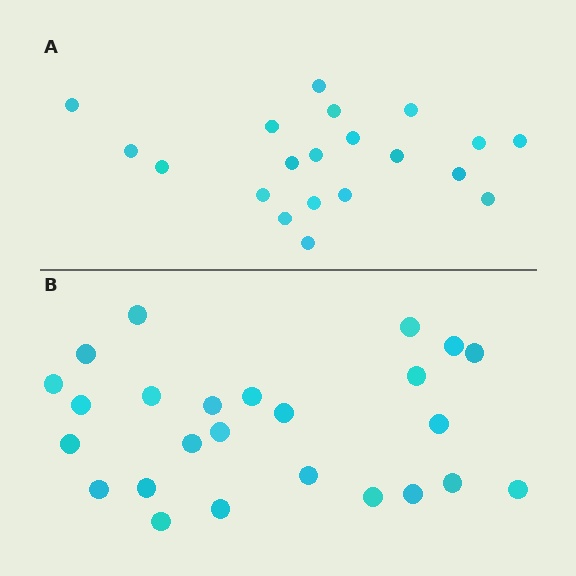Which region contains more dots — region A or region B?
Region B (the bottom region) has more dots.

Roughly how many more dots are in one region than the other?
Region B has about 5 more dots than region A.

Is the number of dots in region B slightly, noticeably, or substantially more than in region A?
Region B has noticeably more, but not dramatically so. The ratio is roughly 1.2 to 1.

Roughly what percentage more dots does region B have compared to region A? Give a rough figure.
About 25% more.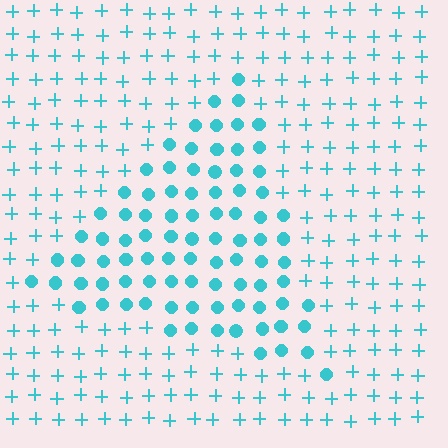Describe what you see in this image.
The image is filled with small cyan elements arranged in a uniform grid. A triangle-shaped region contains circles, while the surrounding area contains plus signs. The boundary is defined purely by the change in element shape.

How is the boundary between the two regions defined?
The boundary is defined by a change in element shape: circles inside vs. plus signs outside. All elements share the same color and spacing.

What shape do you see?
I see a triangle.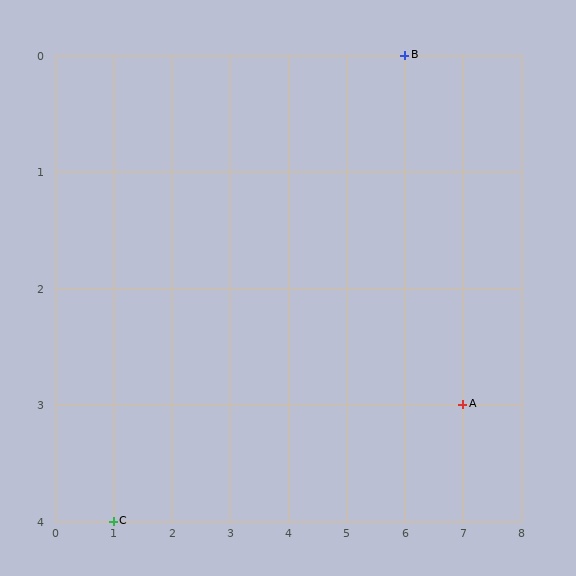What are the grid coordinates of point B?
Point B is at grid coordinates (6, 0).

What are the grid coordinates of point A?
Point A is at grid coordinates (7, 3).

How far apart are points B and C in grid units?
Points B and C are 5 columns and 4 rows apart (about 6.4 grid units diagonally).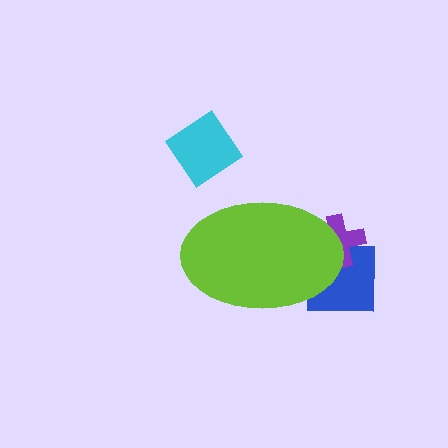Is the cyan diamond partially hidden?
No, the cyan diamond is fully visible.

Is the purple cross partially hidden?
Yes, the purple cross is partially hidden behind the lime ellipse.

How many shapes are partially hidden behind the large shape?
2 shapes are partially hidden.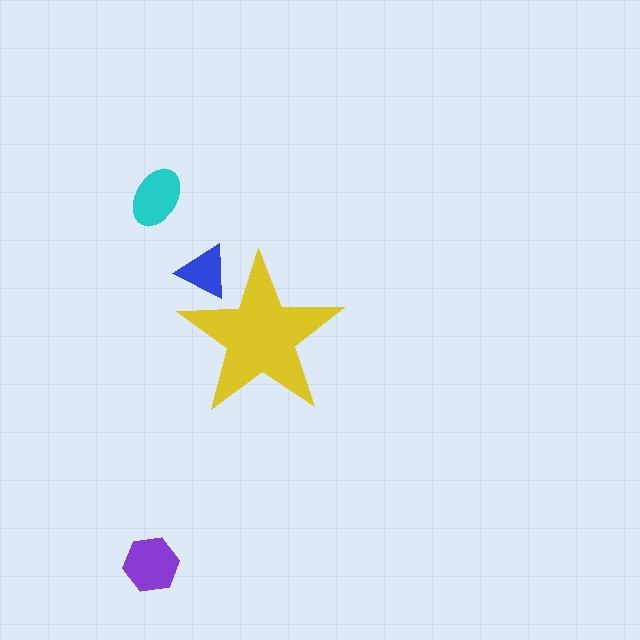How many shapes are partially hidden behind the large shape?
1 shape is partially hidden.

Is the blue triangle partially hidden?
Yes, the blue triangle is partially hidden behind the yellow star.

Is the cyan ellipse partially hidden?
No, the cyan ellipse is fully visible.